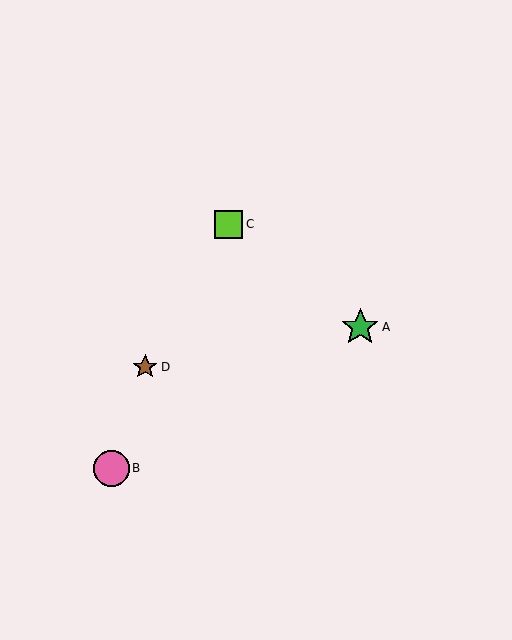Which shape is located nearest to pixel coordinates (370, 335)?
The green star (labeled A) at (360, 327) is nearest to that location.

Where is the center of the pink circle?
The center of the pink circle is at (111, 468).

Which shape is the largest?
The green star (labeled A) is the largest.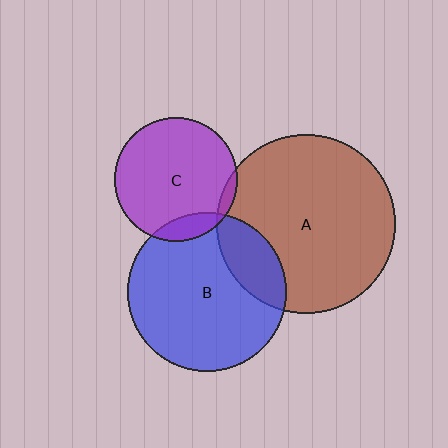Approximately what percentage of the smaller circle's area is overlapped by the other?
Approximately 10%.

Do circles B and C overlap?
Yes.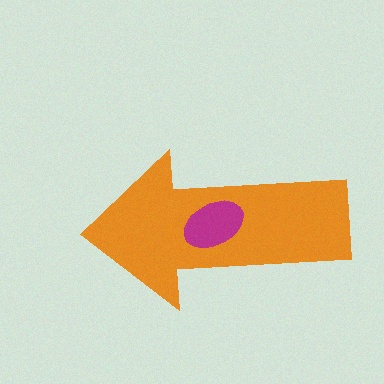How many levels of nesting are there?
2.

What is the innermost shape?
The magenta ellipse.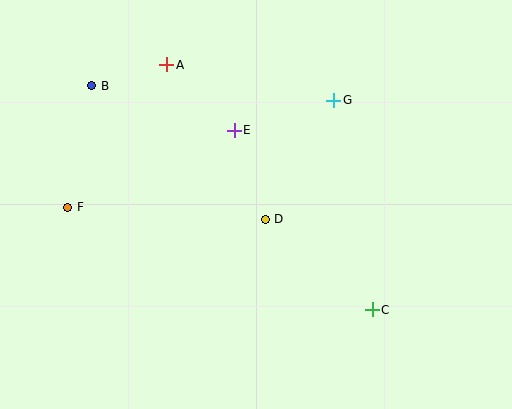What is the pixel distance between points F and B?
The distance between F and B is 124 pixels.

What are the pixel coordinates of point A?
Point A is at (167, 65).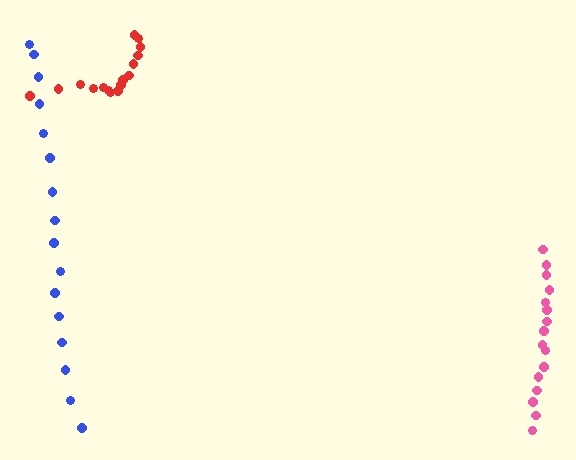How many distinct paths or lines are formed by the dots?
There are 3 distinct paths.